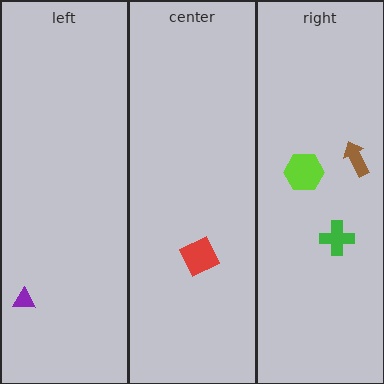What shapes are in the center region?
The red diamond.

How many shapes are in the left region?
1.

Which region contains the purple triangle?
The left region.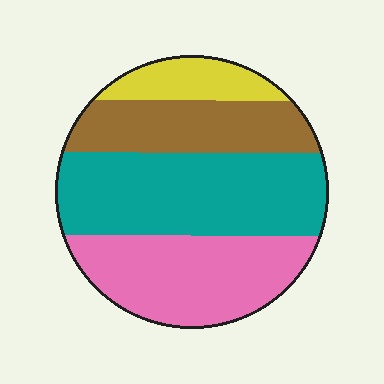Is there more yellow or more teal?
Teal.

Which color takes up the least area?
Yellow, at roughly 10%.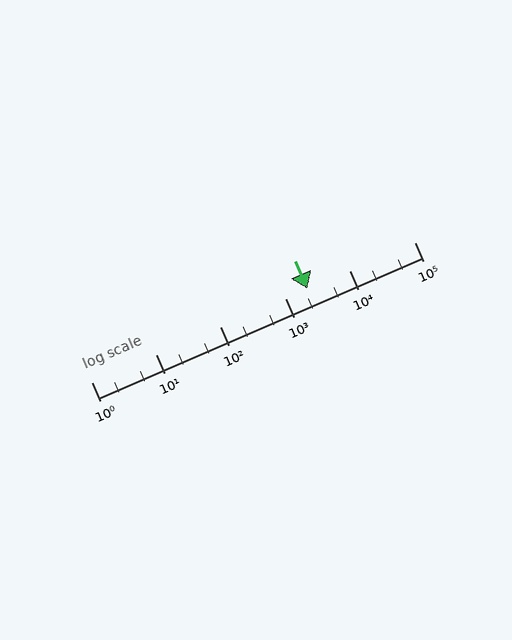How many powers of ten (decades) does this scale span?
The scale spans 5 decades, from 1 to 100000.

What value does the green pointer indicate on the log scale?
The pointer indicates approximately 2200.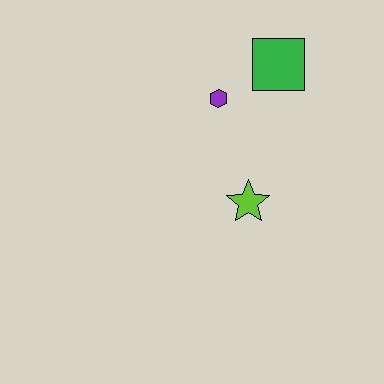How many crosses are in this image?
There are no crosses.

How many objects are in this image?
There are 3 objects.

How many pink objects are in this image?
There are no pink objects.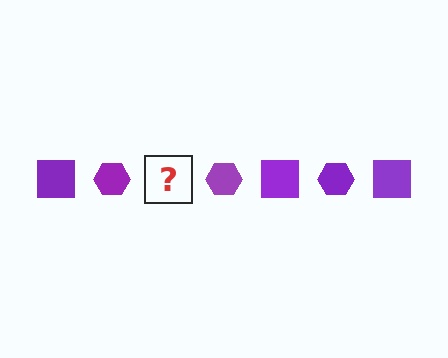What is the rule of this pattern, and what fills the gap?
The rule is that the pattern cycles through square, hexagon shapes in purple. The gap should be filled with a purple square.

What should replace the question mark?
The question mark should be replaced with a purple square.